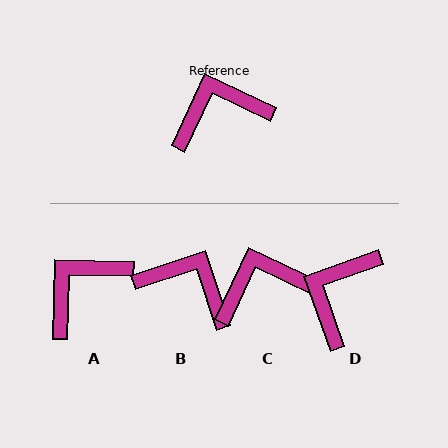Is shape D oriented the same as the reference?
No, it is off by about 45 degrees.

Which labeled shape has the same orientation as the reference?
C.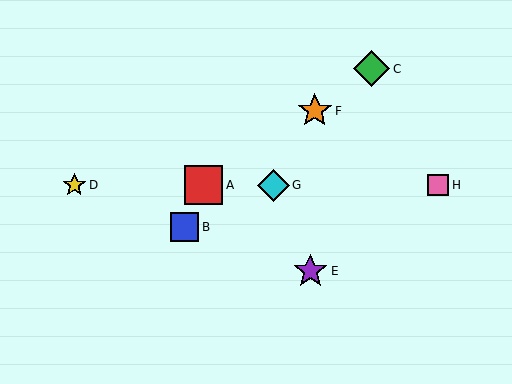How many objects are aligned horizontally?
4 objects (A, D, G, H) are aligned horizontally.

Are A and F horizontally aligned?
No, A is at y≈185 and F is at y≈111.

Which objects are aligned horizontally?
Objects A, D, G, H are aligned horizontally.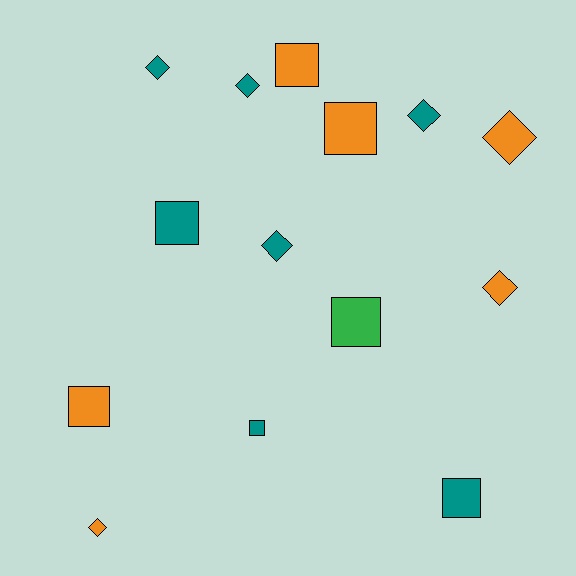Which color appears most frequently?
Teal, with 7 objects.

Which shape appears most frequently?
Square, with 7 objects.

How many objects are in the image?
There are 14 objects.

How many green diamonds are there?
There are no green diamonds.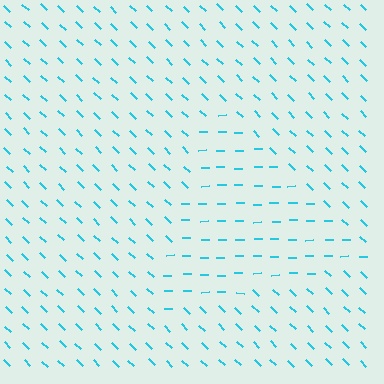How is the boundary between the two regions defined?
The boundary is defined purely by a change in line orientation (approximately 45 degrees difference). All lines are the same color and thickness.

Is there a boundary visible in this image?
Yes, there is a texture boundary formed by a change in line orientation.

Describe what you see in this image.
The image is filled with small cyan line segments. A triangle region in the image has lines oriented differently from the surrounding lines, creating a visible texture boundary.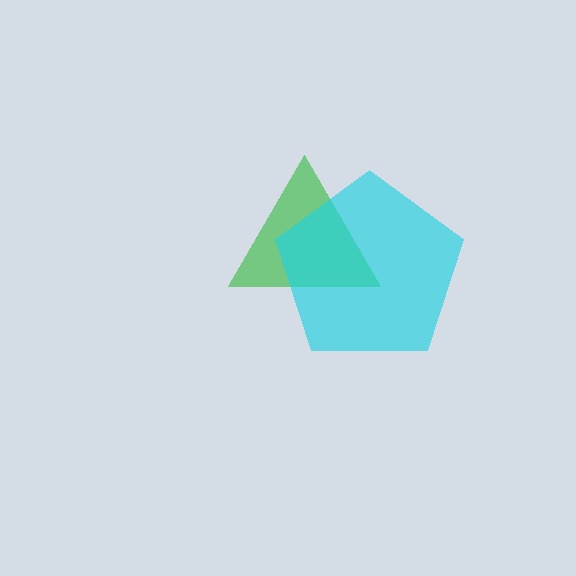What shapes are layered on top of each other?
The layered shapes are: a green triangle, a cyan pentagon.